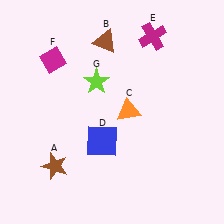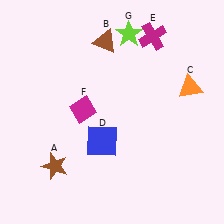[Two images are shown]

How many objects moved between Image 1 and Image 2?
3 objects moved between the two images.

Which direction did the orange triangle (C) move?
The orange triangle (C) moved right.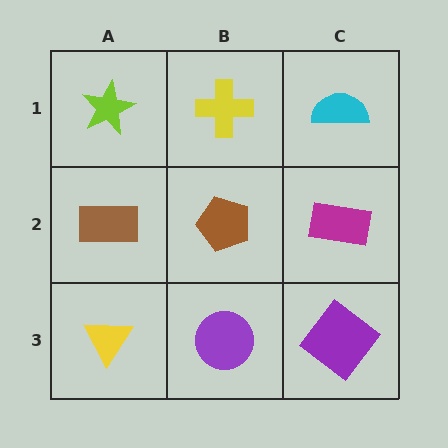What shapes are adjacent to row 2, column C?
A cyan semicircle (row 1, column C), a purple diamond (row 3, column C), a brown pentagon (row 2, column B).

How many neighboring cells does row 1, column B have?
3.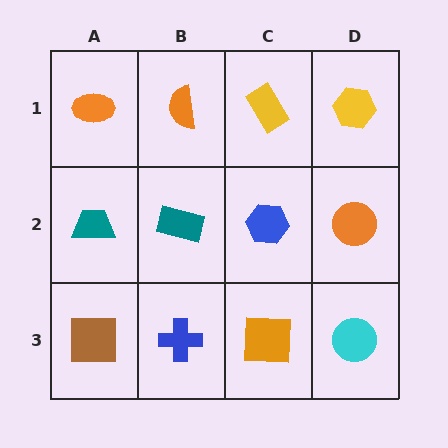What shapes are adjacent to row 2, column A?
An orange ellipse (row 1, column A), a brown square (row 3, column A), a teal rectangle (row 2, column B).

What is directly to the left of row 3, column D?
An orange square.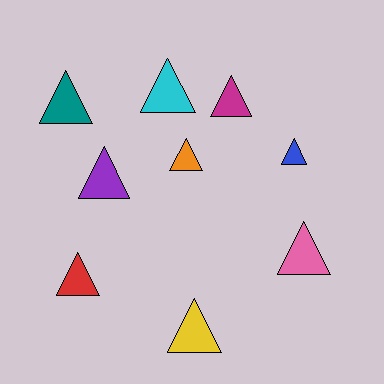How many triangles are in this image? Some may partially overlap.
There are 9 triangles.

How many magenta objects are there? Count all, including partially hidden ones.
There is 1 magenta object.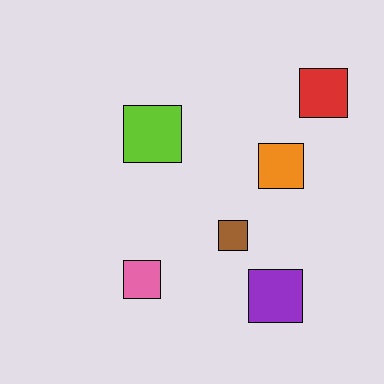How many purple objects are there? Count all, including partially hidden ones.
There is 1 purple object.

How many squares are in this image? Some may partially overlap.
There are 6 squares.